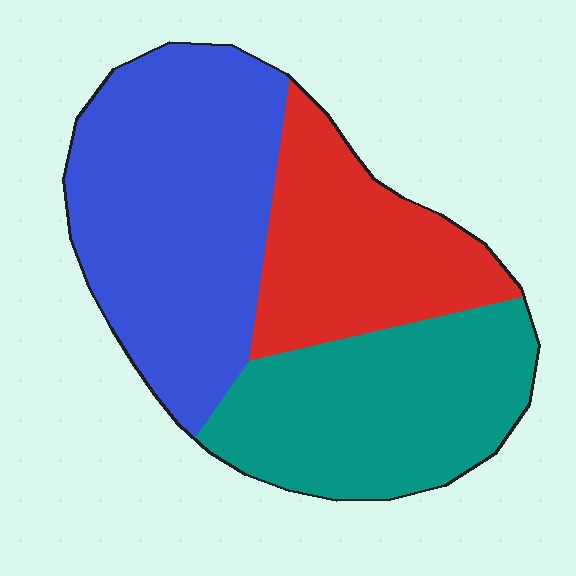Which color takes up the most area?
Blue, at roughly 40%.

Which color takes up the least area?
Red, at roughly 25%.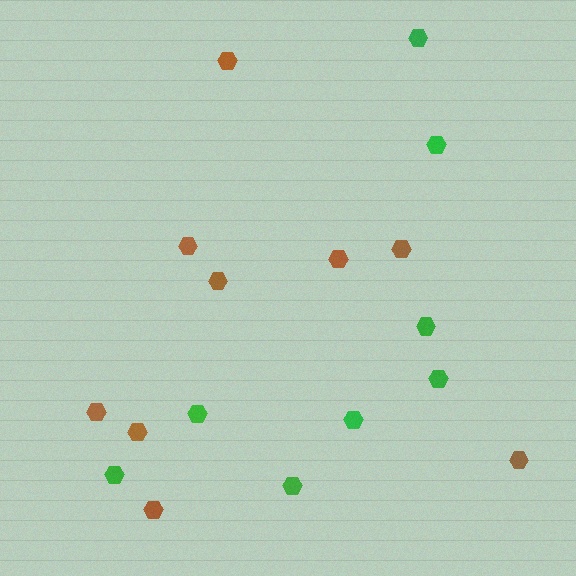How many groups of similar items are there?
There are 2 groups: one group of brown hexagons (9) and one group of green hexagons (8).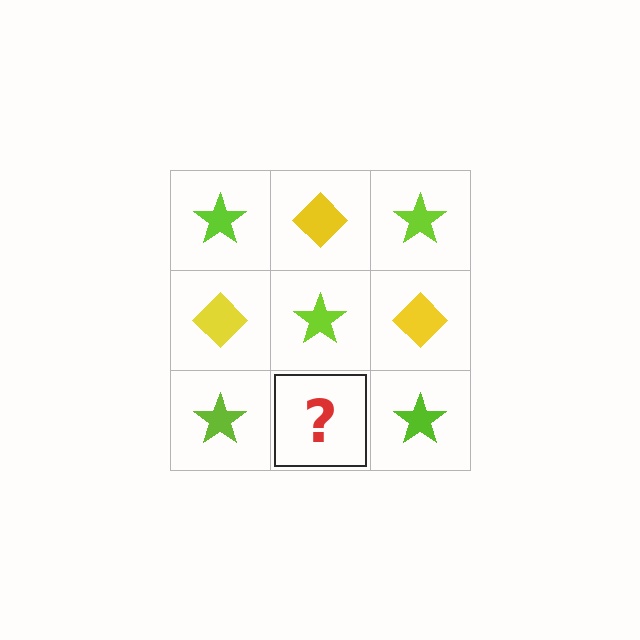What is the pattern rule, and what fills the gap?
The rule is that it alternates lime star and yellow diamond in a checkerboard pattern. The gap should be filled with a yellow diamond.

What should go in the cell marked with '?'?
The missing cell should contain a yellow diamond.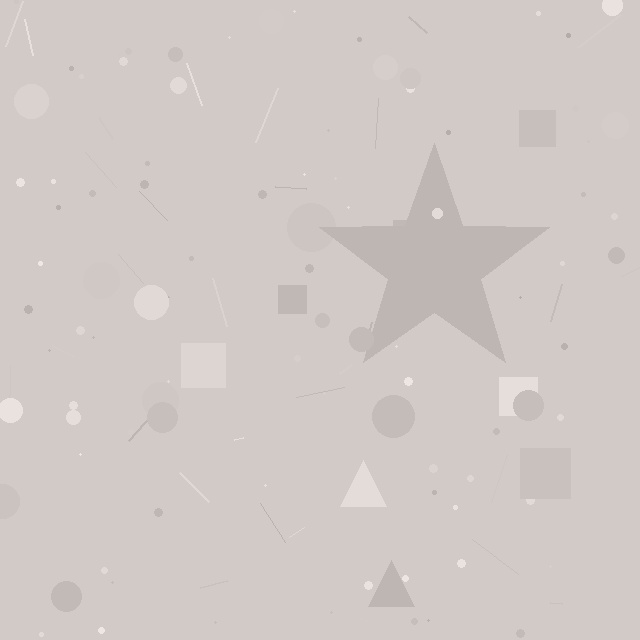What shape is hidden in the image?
A star is hidden in the image.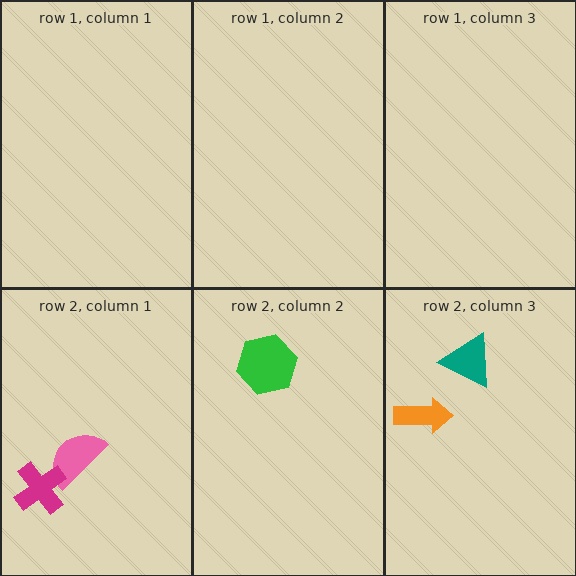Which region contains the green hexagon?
The row 2, column 2 region.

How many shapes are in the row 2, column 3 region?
2.